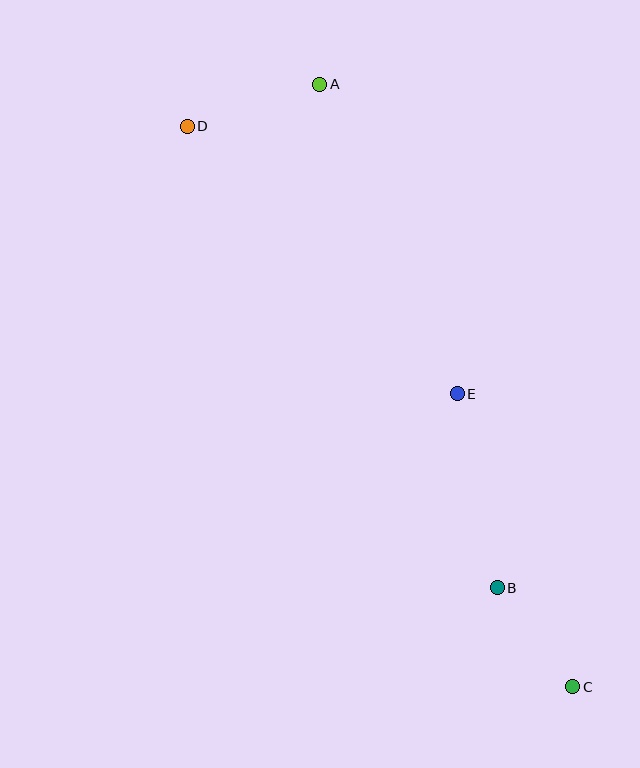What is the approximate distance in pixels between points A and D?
The distance between A and D is approximately 139 pixels.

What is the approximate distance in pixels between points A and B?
The distance between A and B is approximately 534 pixels.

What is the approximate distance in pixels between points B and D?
The distance between B and D is approximately 556 pixels.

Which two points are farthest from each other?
Points C and D are farthest from each other.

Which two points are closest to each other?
Points B and C are closest to each other.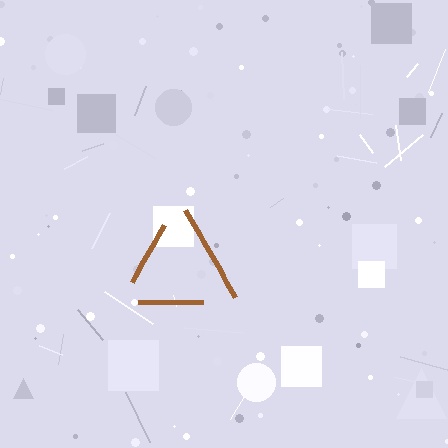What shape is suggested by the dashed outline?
The dashed outline suggests a triangle.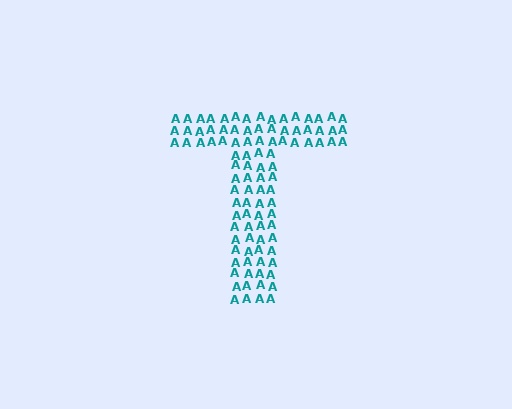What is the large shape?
The large shape is the letter T.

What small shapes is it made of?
It is made of small letter A's.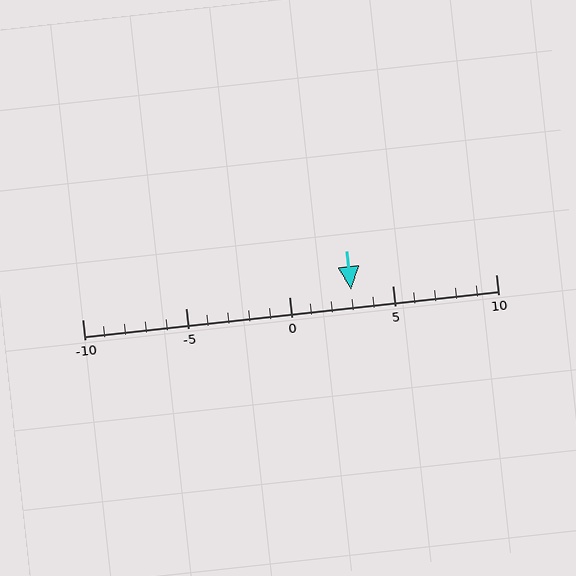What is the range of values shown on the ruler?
The ruler shows values from -10 to 10.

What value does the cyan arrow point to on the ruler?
The cyan arrow points to approximately 3.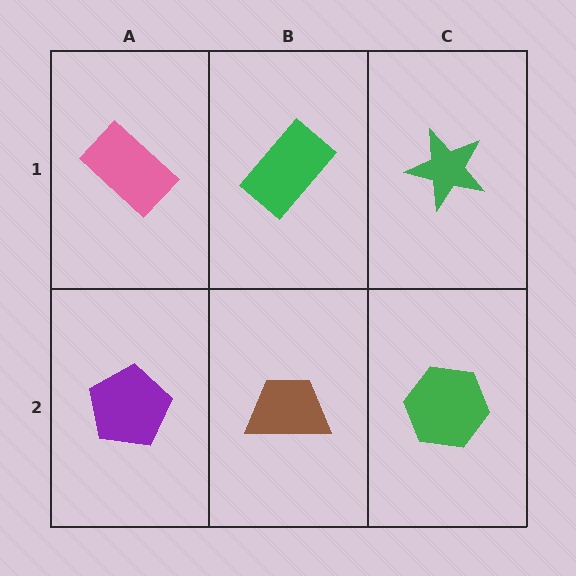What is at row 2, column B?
A brown trapezoid.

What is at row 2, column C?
A green hexagon.